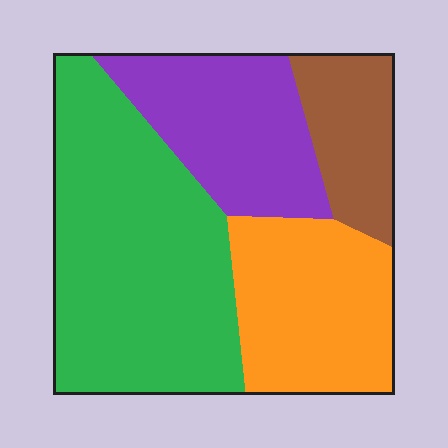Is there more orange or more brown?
Orange.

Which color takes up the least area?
Brown, at roughly 15%.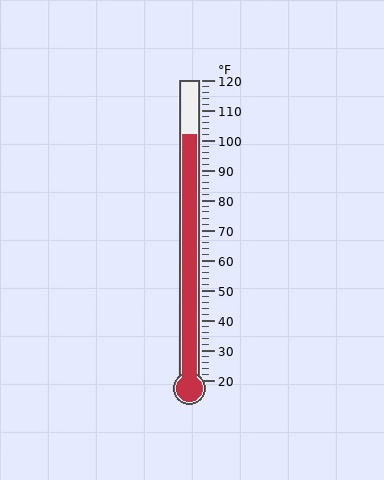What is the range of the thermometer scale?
The thermometer scale ranges from 20°F to 120°F.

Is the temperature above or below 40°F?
The temperature is above 40°F.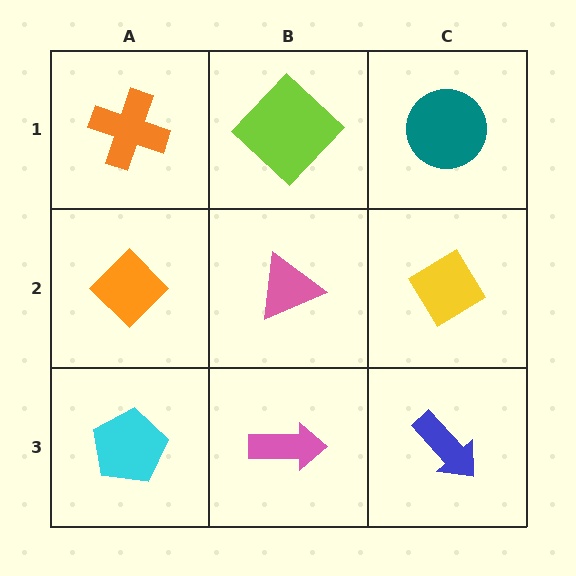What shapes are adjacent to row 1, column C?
A yellow diamond (row 2, column C), a lime diamond (row 1, column B).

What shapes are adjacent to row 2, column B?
A lime diamond (row 1, column B), a pink arrow (row 3, column B), an orange diamond (row 2, column A), a yellow diamond (row 2, column C).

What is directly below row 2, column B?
A pink arrow.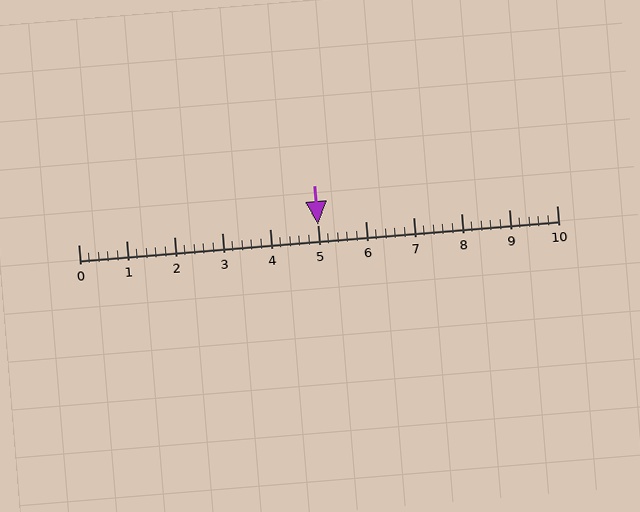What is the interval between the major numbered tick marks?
The major tick marks are spaced 1 units apart.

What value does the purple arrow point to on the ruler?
The purple arrow points to approximately 5.0.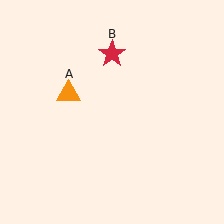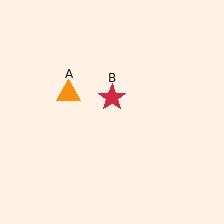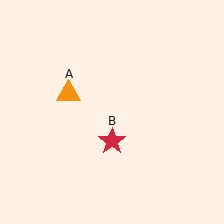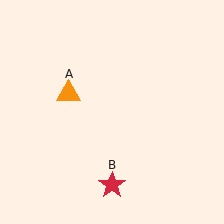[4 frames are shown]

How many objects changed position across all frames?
1 object changed position: red star (object B).